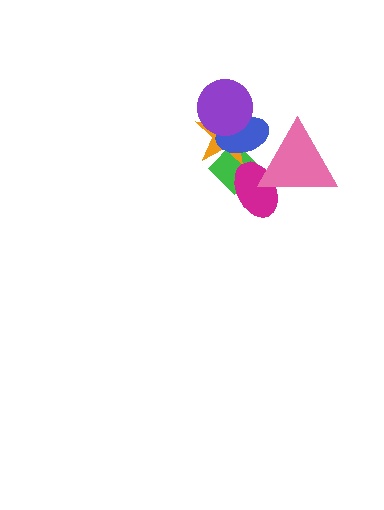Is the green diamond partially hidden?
Yes, it is partially covered by another shape.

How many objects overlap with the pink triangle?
3 objects overlap with the pink triangle.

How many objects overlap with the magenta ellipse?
2 objects overlap with the magenta ellipse.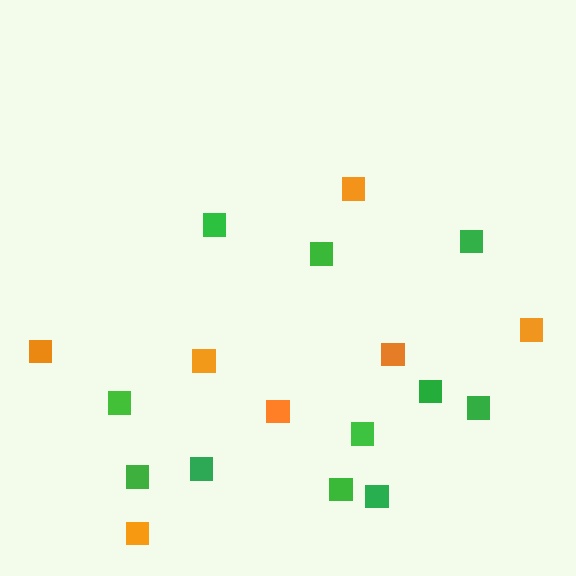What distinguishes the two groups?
There are 2 groups: one group of orange squares (7) and one group of green squares (11).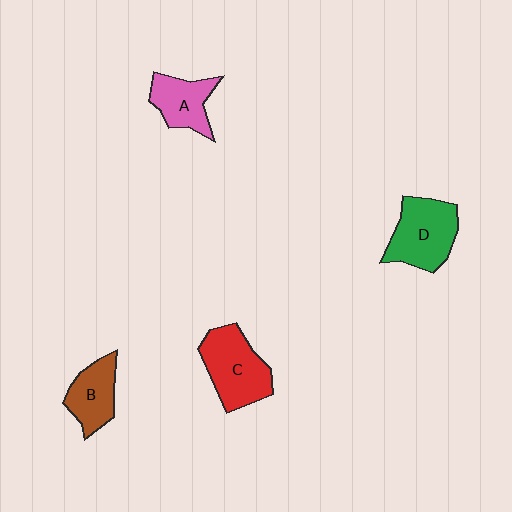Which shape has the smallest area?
Shape B (brown).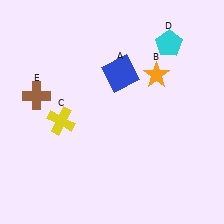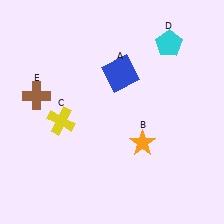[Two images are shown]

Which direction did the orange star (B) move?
The orange star (B) moved down.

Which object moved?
The orange star (B) moved down.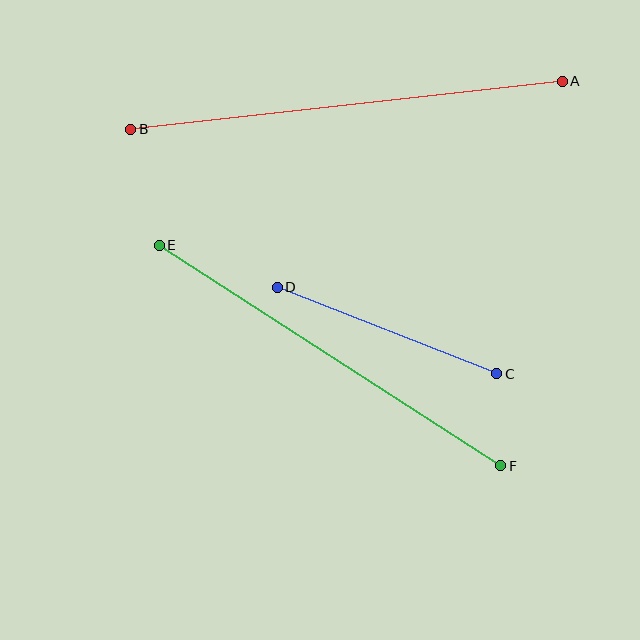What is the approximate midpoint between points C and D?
The midpoint is at approximately (387, 331) pixels.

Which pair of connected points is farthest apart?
Points A and B are farthest apart.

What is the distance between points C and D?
The distance is approximately 236 pixels.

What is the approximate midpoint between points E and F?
The midpoint is at approximately (330, 356) pixels.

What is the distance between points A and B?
The distance is approximately 434 pixels.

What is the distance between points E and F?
The distance is approximately 406 pixels.